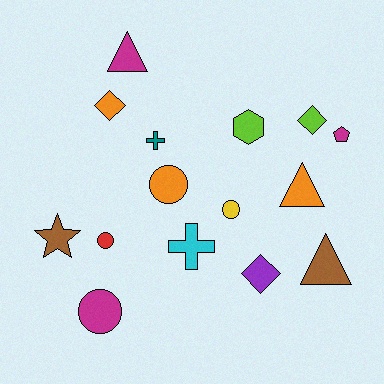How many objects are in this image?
There are 15 objects.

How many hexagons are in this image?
There is 1 hexagon.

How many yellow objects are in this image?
There is 1 yellow object.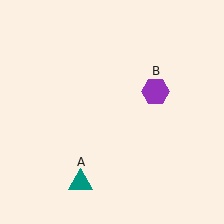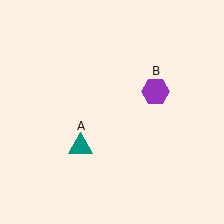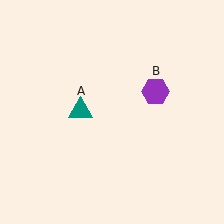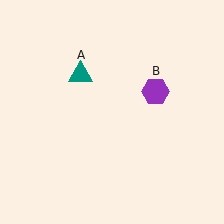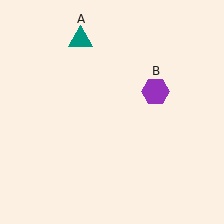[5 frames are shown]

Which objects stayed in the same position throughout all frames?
Purple hexagon (object B) remained stationary.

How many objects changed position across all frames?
1 object changed position: teal triangle (object A).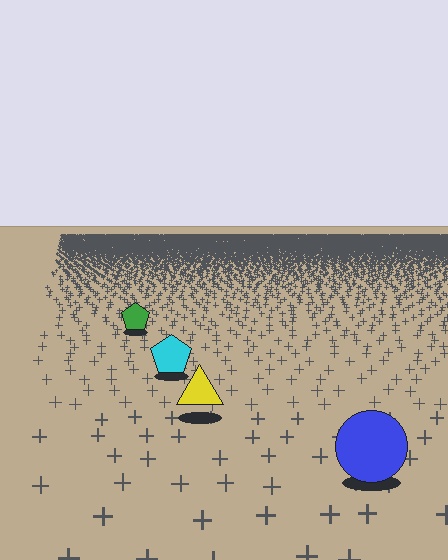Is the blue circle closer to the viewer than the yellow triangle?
Yes. The blue circle is closer — you can tell from the texture gradient: the ground texture is coarser near it.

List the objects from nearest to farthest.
From nearest to farthest: the blue circle, the yellow triangle, the cyan pentagon, the green pentagon.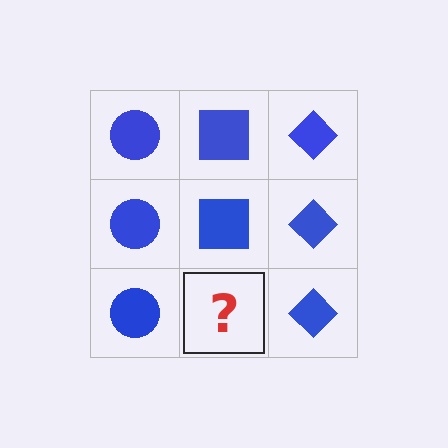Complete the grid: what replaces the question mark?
The question mark should be replaced with a blue square.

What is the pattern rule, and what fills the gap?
The rule is that each column has a consistent shape. The gap should be filled with a blue square.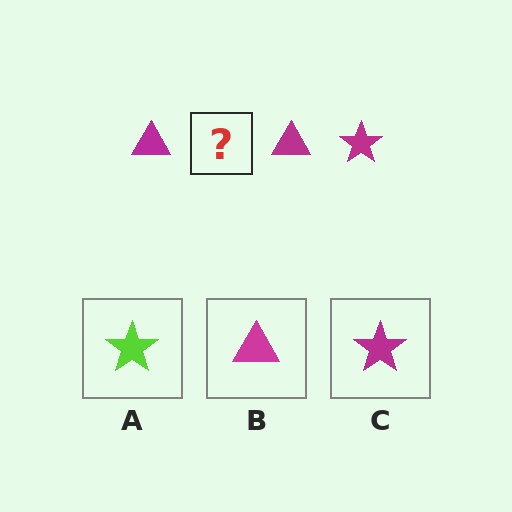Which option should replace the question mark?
Option C.